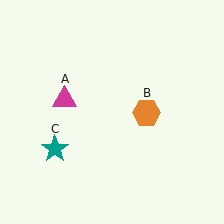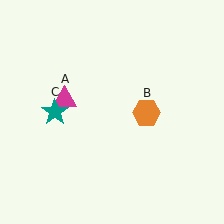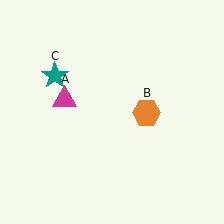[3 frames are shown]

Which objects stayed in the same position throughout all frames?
Magenta triangle (object A) and orange hexagon (object B) remained stationary.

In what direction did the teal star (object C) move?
The teal star (object C) moved up.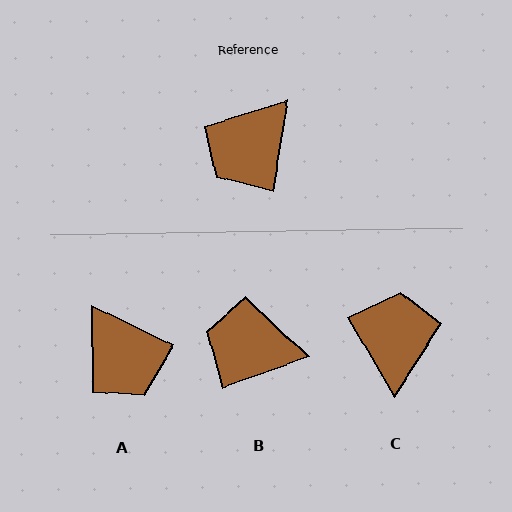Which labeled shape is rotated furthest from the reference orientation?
C, about 140 degrees away.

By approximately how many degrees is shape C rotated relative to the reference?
Approximately 140 degrees clockwise.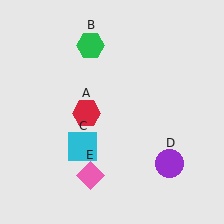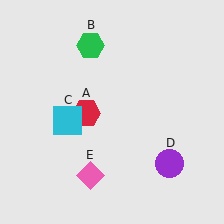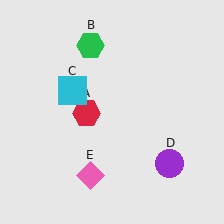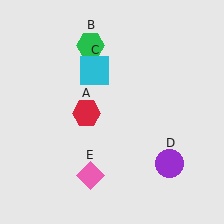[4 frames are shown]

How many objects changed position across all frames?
1 object changed position: cyan square (object C).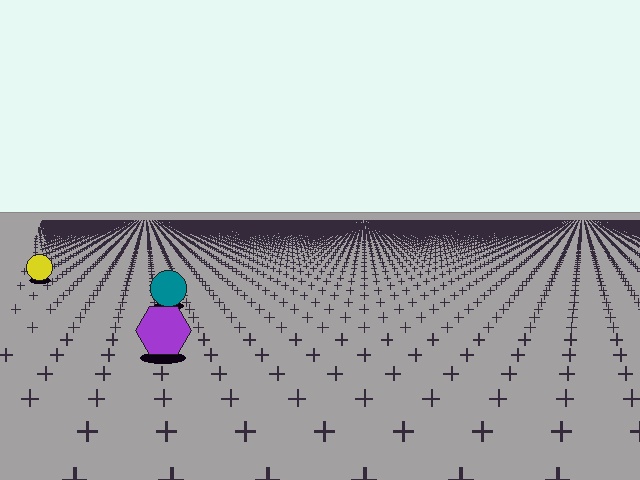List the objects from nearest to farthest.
From nearest to farthest: the purple hexagon, the teal circle, the yellow circle.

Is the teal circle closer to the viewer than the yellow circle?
Yes. The teal circle is closer — you can tell from the texture gradient: the ground texture is coarser near it.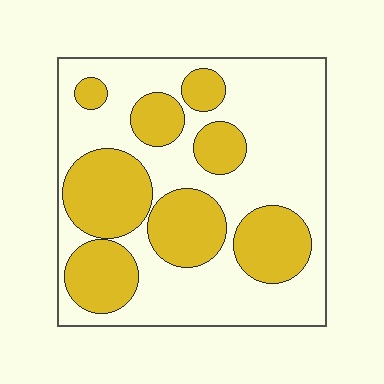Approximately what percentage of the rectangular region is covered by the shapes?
Approximately 40%.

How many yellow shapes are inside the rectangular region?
8.